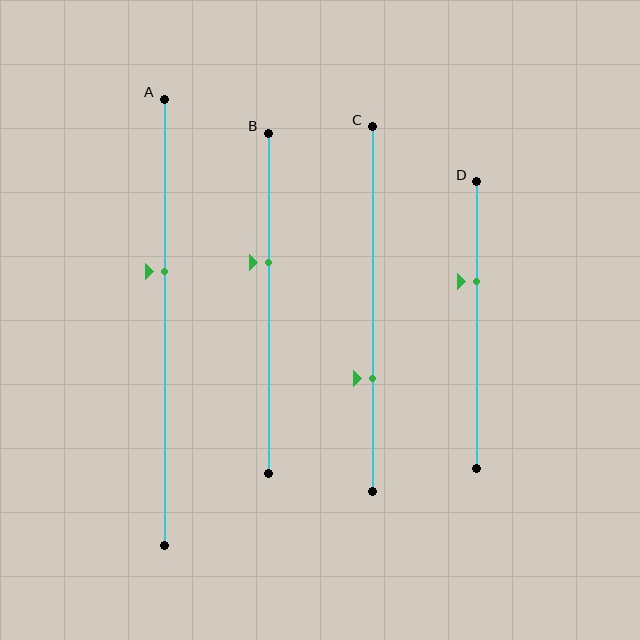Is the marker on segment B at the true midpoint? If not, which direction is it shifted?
No, the marker on segment B is shifted upward by about 12% of the segment length.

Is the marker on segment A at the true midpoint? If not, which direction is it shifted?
No, the marker on segment A is shifted upward by about 11% of the segment length.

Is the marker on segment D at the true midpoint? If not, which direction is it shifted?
No, the marker on segment D is shifted upward by about 15% of the segment length.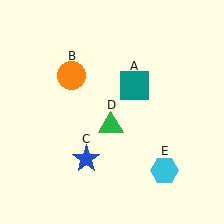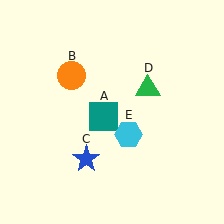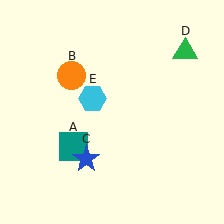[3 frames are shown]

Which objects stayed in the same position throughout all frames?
Orange circle (object B) and blue star (object C) remained stationary.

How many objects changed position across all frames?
3 objects changed position: teal square (object A), green triangle (object D), cyan hexagon (object E).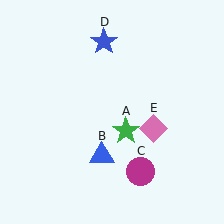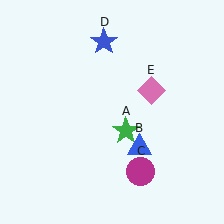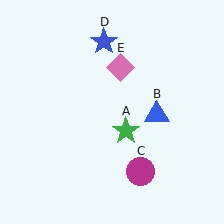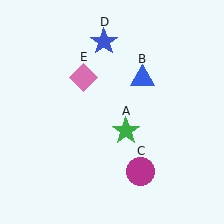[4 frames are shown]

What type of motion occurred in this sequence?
The blue triangle (object B), pink diamond (object E) rotated counterclockwise around the center of the scene.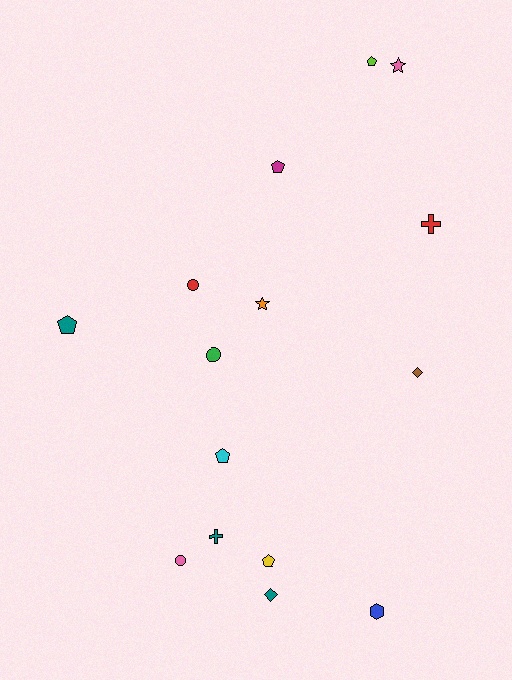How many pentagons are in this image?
There are 5 pentagons.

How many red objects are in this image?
There are 2 red objects.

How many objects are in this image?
There are 15 objects.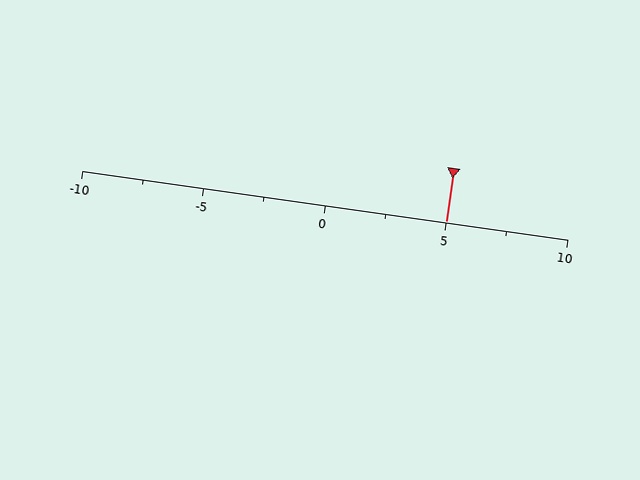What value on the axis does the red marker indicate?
The marker indicates approximately 5.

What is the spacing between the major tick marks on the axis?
The major ticks are spaced 5 apart.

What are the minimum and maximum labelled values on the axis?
The axis runs from -10 to 10.